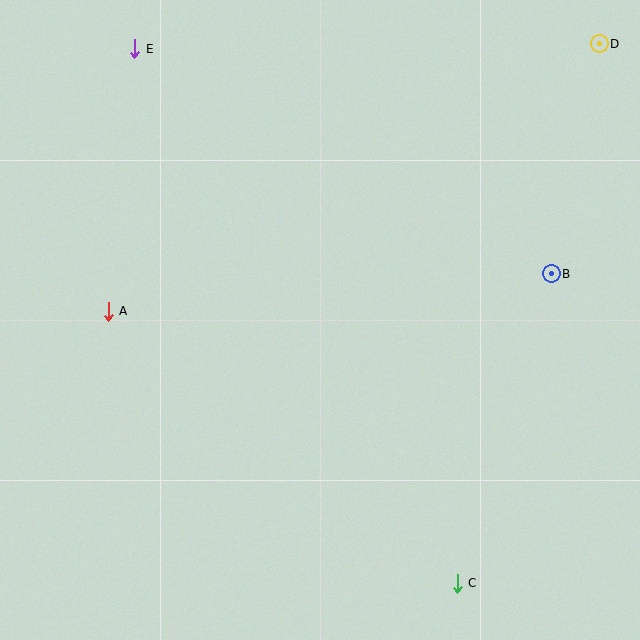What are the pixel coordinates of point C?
Point C is at (457, 583).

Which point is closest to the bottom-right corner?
Point C is closest to the bottom-right corner.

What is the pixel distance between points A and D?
The distance between A and D is 559 pixels.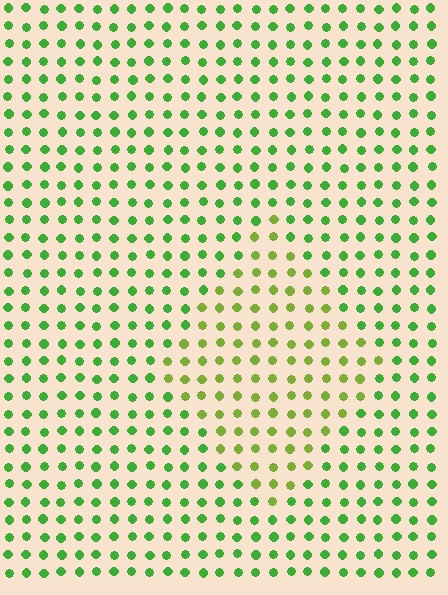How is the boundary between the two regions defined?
The boundary is defined purely by a slight shift in hue (about 32 degrees). Spacing, size, and orientation are identical on both sides.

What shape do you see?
I see a diamond.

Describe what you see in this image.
The image is filled with small green elements in a uniform arrangement. A diamond-shaped region is visible where the elements are tinted to a slightly different hue, forming a subtle color boundary.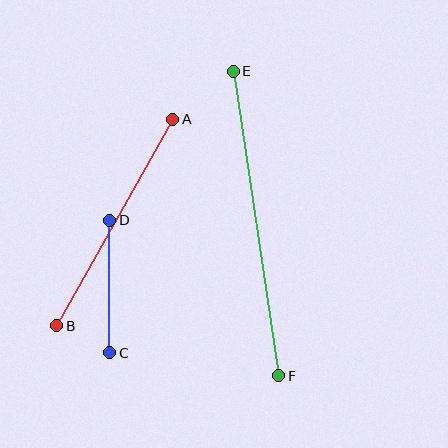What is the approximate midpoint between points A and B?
The midpoint is at approximately (115, 223) pixels.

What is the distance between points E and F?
The distance is approximately 308 pixels.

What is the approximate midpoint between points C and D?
The midpoint is at approximately (110, 287) pixels.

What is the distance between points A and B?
The distance is approximately 237 pixels.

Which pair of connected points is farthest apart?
Points E and F are farthest apart.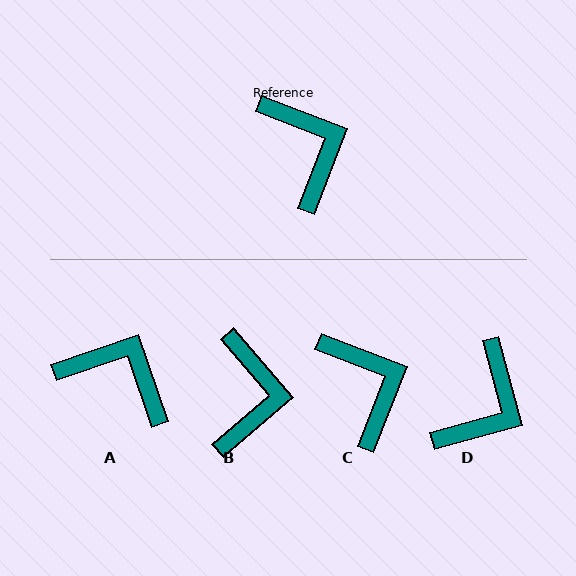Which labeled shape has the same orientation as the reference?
C.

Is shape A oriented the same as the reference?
No, it is off by about 40 degrees.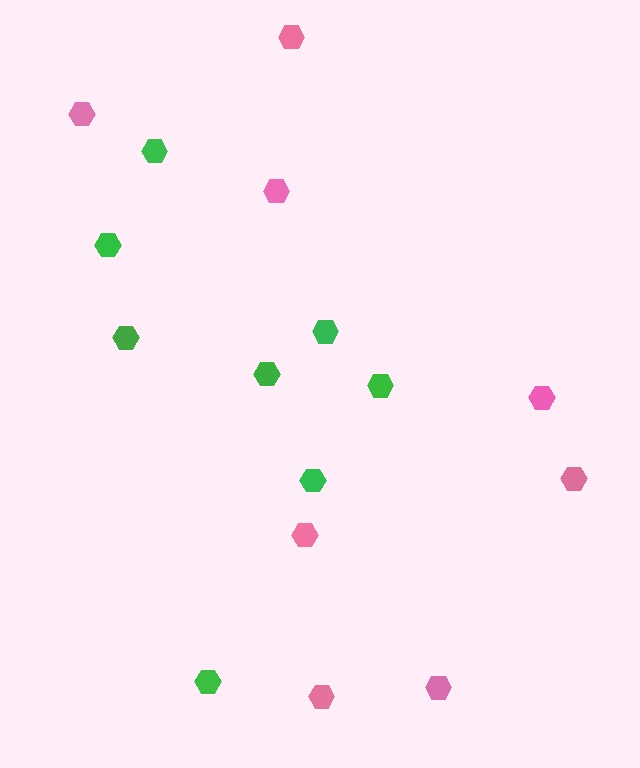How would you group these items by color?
There are 2 groups: one group of pink hexagons (8) and one group of green hexagons (8).